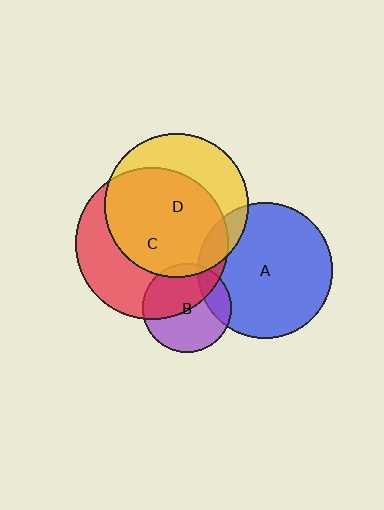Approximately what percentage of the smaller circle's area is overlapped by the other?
Approximately 10%.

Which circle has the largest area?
Circle C (red).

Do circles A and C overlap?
Yes.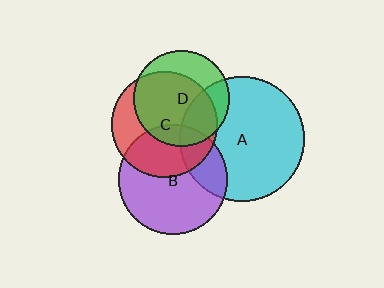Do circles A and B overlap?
Yes.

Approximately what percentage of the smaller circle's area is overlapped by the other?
Approximately 25%.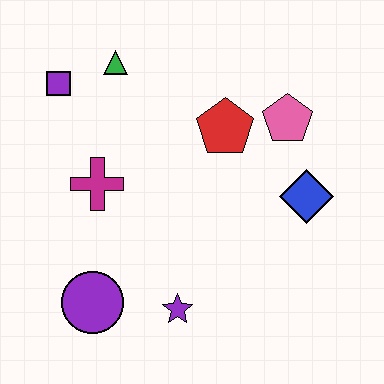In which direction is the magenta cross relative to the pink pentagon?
The magenta cross is to the left of the pink pentagon.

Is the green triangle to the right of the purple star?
No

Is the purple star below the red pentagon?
Yes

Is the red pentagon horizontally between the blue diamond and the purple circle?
Yes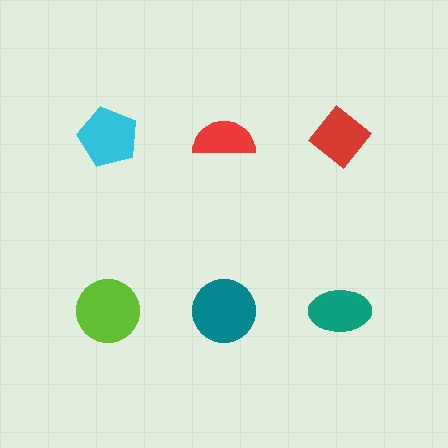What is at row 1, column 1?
A cyan pentagon.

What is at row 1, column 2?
A red semicircle.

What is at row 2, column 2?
A teal circle.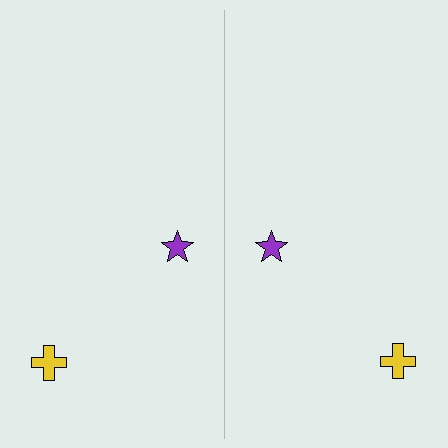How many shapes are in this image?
There are 4 shapes in this image.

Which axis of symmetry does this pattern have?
The pattern has a vertical axis of symmetry running through the center of the image.